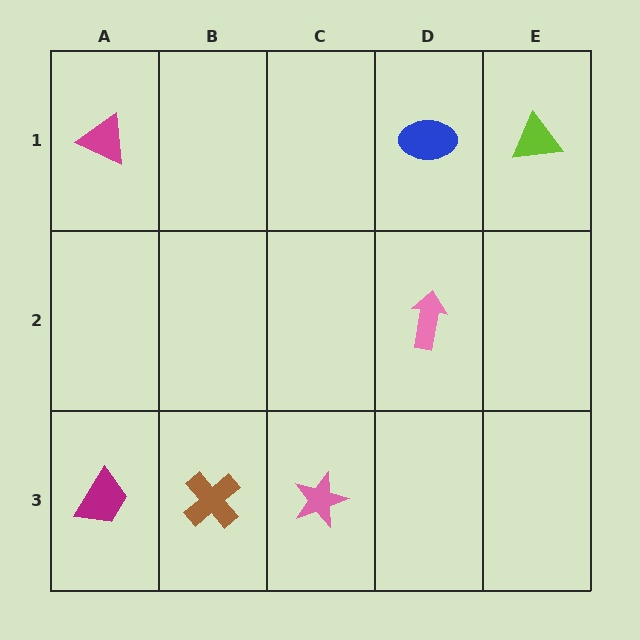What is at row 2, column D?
A pink arrow.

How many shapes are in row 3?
3 shapes.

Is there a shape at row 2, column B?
No, that cell is empty.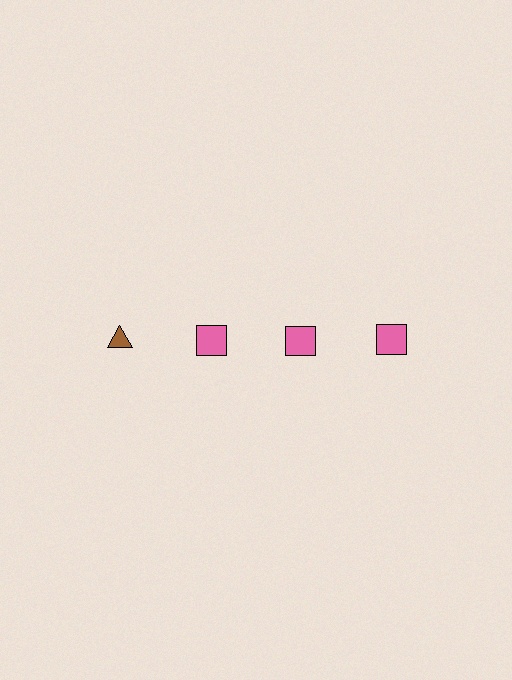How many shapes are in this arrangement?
There are 4 shapes arranged in a grid pattern.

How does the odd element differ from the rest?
It differs in both color (brown instead of pink) and shape (triangle instead of square).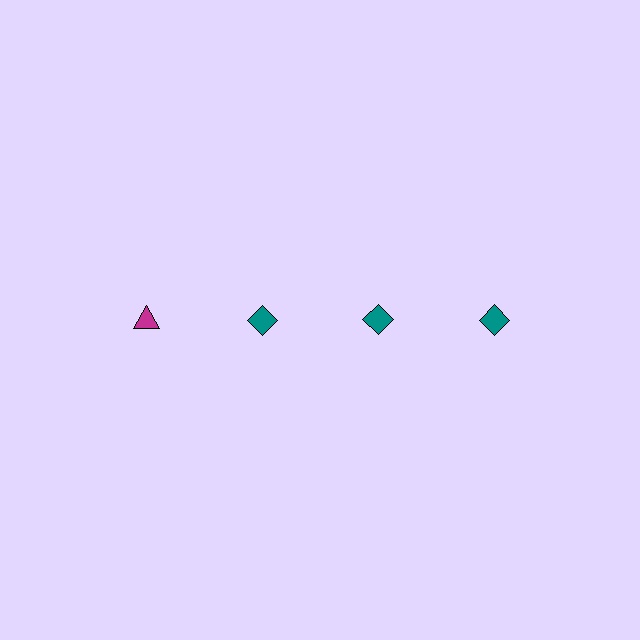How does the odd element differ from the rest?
It differs in both color (magenta instead of teal) and shape (triangle instead of diamond).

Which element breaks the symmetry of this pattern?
The magenta triangle in the top row, leftmost column breaks the symmetry. All other shapes are teal diamonds.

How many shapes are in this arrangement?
There are 4 shapes arranged in a grid pattern.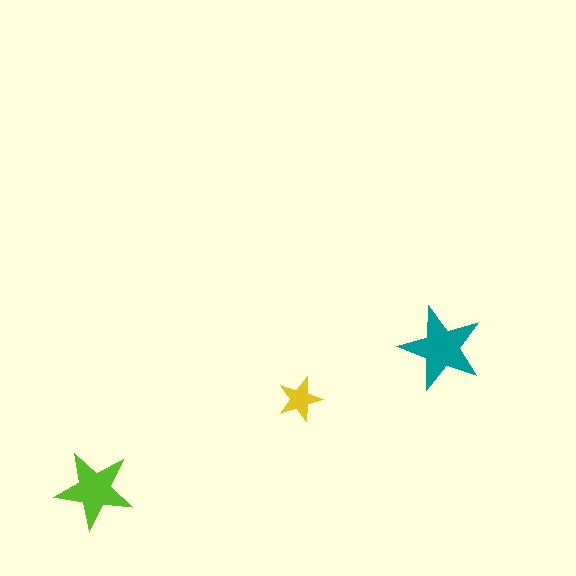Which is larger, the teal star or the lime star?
The teal one.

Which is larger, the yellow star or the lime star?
The lime one.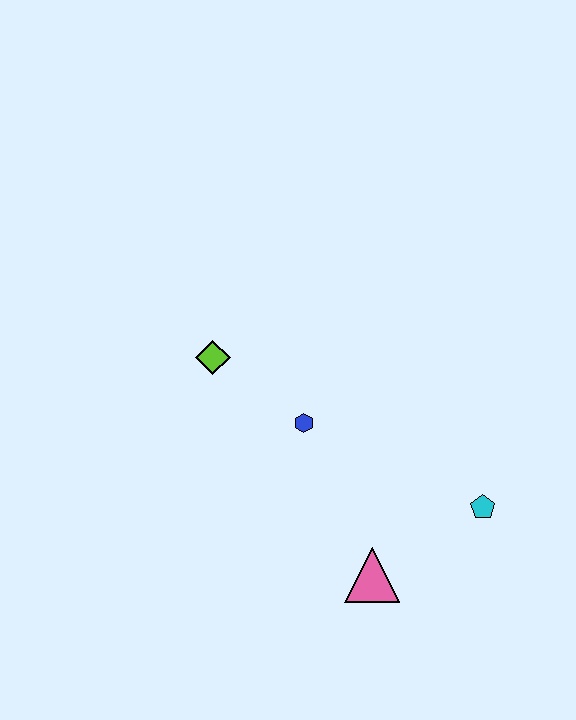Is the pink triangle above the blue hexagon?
No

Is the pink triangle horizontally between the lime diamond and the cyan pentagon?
Yes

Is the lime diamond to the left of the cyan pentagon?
Yes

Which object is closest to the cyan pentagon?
The pink triangle is closest to the cyan pentagon.